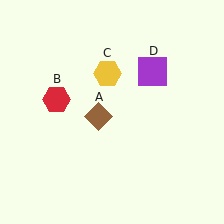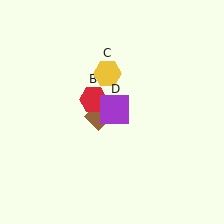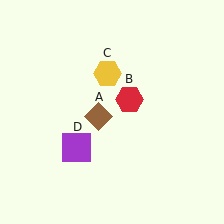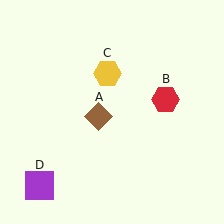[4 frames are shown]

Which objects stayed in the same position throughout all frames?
Brown diamond (object A) and yellow hexagon (object C) remained stationary.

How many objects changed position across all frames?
2 objects changed position: red hexagon (object B), purple square (object D).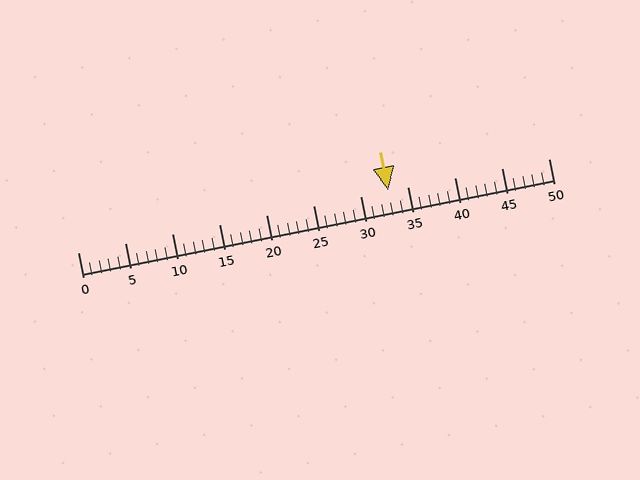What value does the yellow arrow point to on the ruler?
The yellow arrow points to approximately 33.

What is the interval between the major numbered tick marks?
The major tick marks are spaced 5 units apart.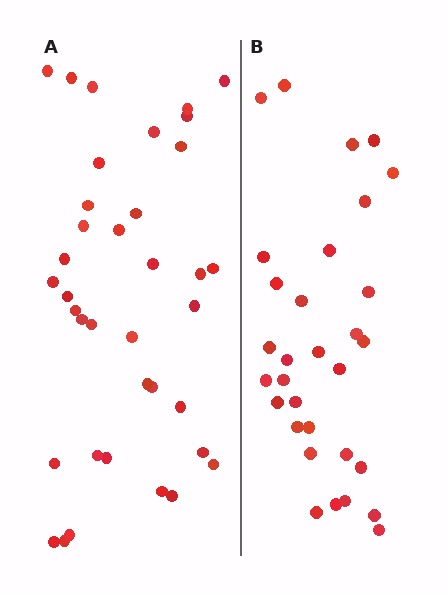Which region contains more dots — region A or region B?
Region A (the left region) has more dots.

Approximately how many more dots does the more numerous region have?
Region A has about 6 more dots than region B.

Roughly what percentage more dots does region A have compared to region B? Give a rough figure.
About 20% more.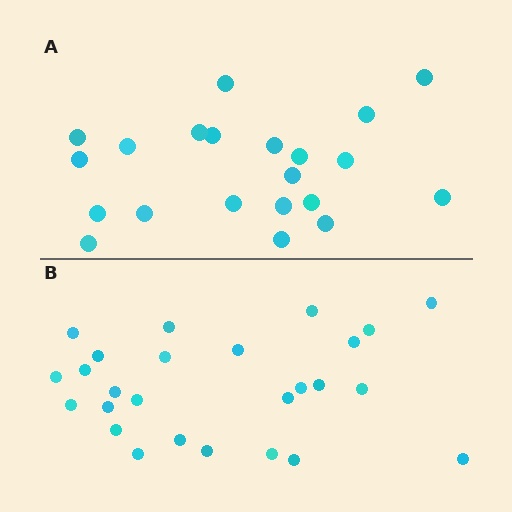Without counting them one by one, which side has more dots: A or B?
Region B (the bottom region) has more dots.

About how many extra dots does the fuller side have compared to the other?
Region B has about 5 more dots than region A.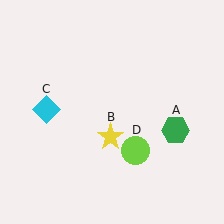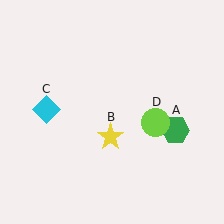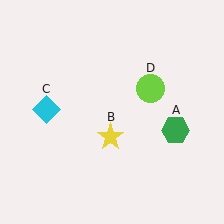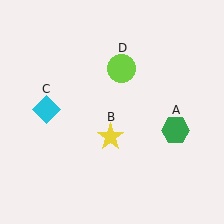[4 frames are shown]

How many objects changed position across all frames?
1 object changed position: lime circle (object D).